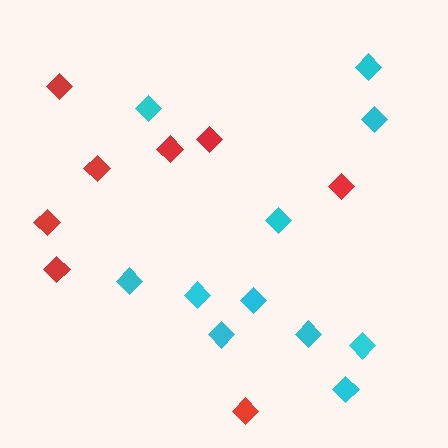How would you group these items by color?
There are 2 groups: one group of cyan diamonds (11) and one group of red diamonds (8).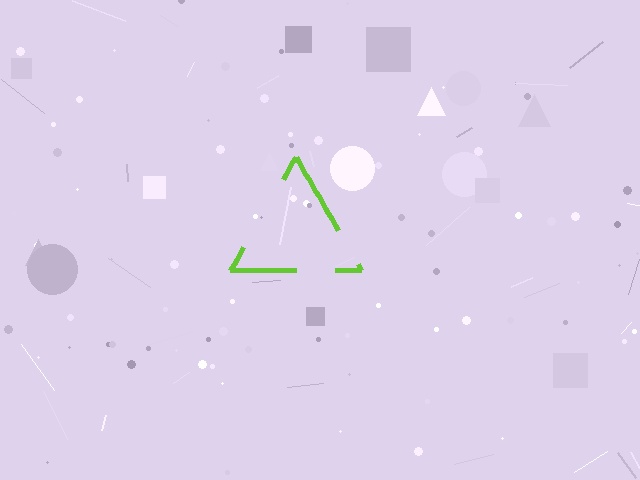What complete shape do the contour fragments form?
The contour fragments form a triangle.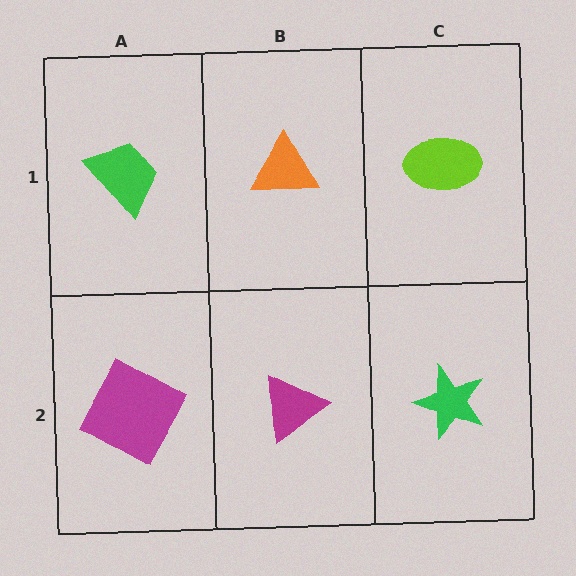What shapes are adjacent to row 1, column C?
A green star (row 2, column C), an orange triangle (row 1, column B).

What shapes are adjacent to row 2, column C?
A lime ellipse (row 1, column C), a magenta triangle (row 2, column B).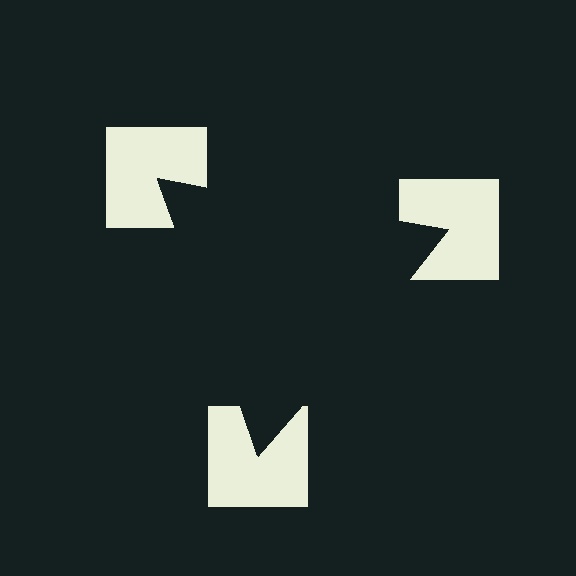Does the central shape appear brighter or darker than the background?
It typically appears slightly darker than the background, even though no actual brightness change is drawn.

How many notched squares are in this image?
There are 3 — one at each vertex of the illusory triangle.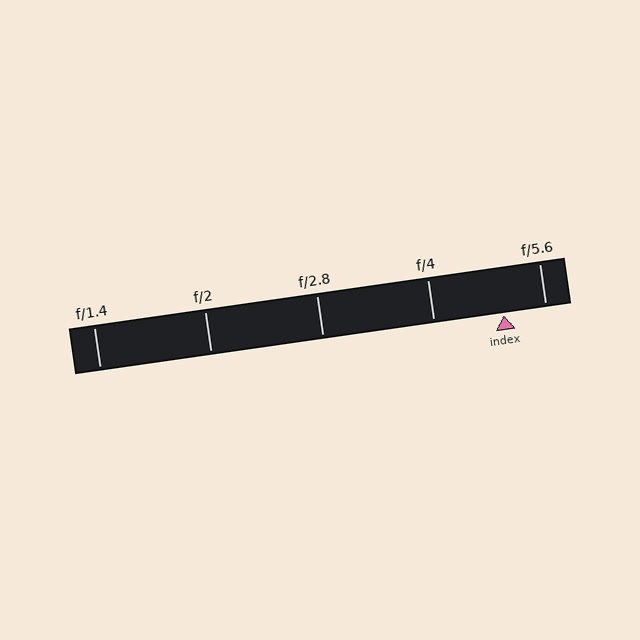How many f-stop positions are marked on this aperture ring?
There are 5 f-stop positions marked.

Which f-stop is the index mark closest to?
The index mark is closest to f/5.6.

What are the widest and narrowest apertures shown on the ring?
The widest aperture shown is f/1.4 and the narrowest is f/5.6.